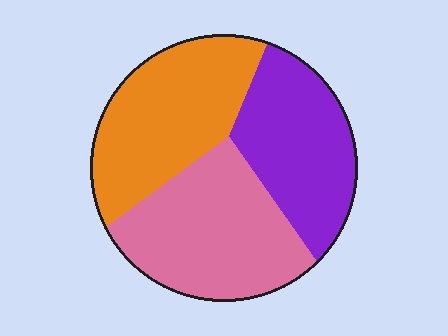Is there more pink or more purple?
Pink.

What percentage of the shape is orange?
Orange covers about 35% of the shape.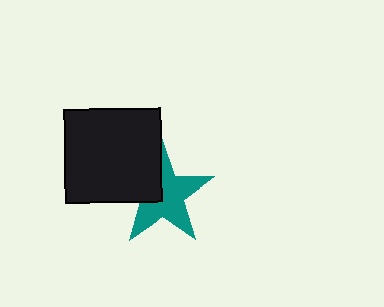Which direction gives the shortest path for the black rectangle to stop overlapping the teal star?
Moving toward the upper-left gives the shortest separation.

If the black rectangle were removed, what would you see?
You would see the complete teal star.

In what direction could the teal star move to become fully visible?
The teal star could move toward the lower-right. That would shift it out from behind the black rectangle entirely.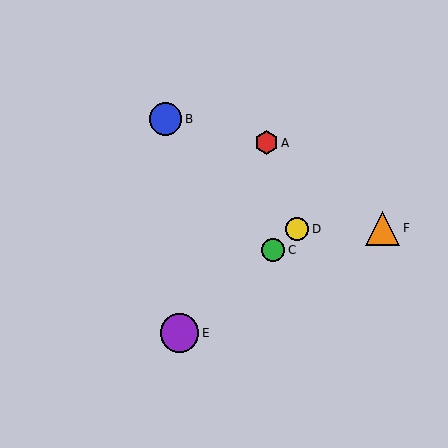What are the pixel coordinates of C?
Object C is at (273, 250).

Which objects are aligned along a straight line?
Objects C, D, E are aligned along a straight line.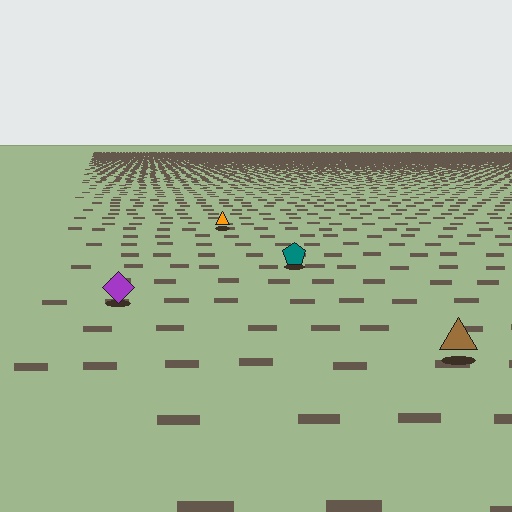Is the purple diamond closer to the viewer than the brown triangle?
No. The brown triangle is closer — you can tell from the texture gradient: the ground texture is coarser near it.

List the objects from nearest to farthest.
From nearest to farthest: the brown triangle, the purple diamond, the teal pentagon, the orange triangle.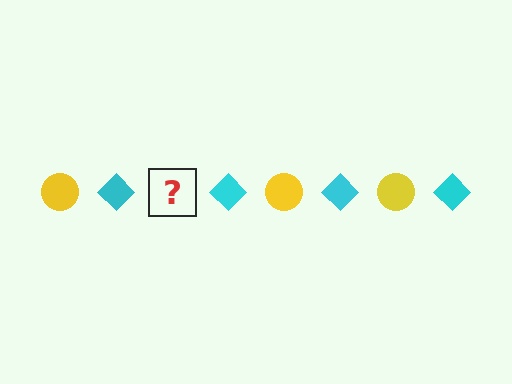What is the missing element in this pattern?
The missing element is a yellow circle.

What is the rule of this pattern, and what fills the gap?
The rule is that the pattern alternates between yellow circle and cyan diamond. The gap should be filled with a yellow circle.